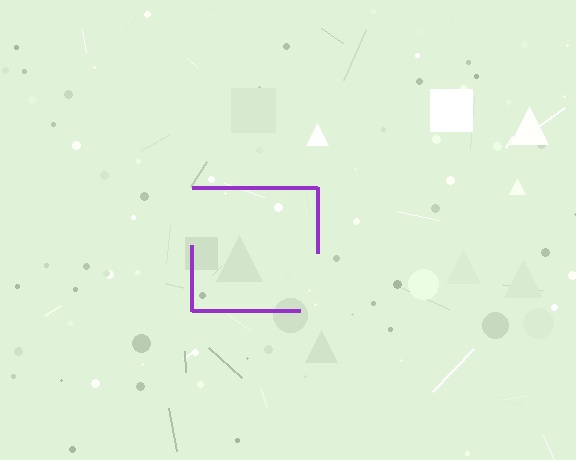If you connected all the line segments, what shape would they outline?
They would outline a square.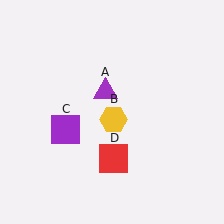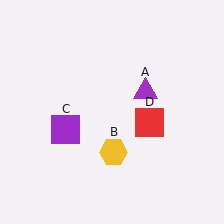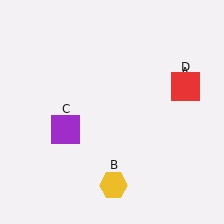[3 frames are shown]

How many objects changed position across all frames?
3 objects changed position: purple triangle (object A), yellow hexagon (object B), red square (object D).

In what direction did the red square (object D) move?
The red square (object D) moved up and to the right.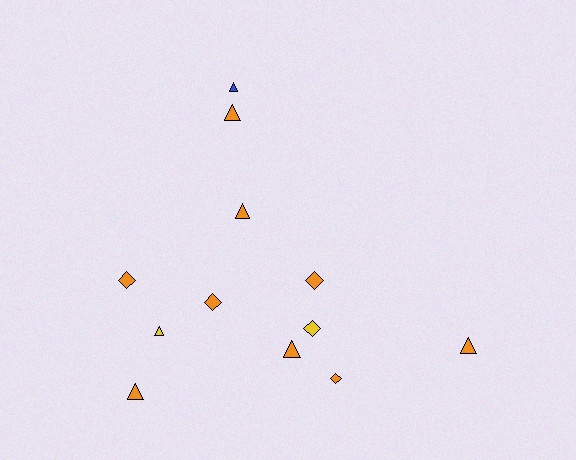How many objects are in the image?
There are 12 objects.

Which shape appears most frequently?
Triangle, with 7 objects.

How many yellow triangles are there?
There is 1 yellow triangle.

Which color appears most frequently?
Orange, with 9 objects.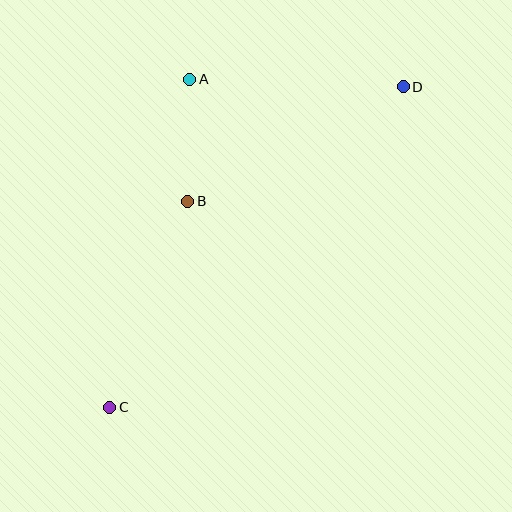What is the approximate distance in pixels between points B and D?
The distance between B and D is approximately 244 pixels.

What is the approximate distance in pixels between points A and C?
The distance between A and C is approximately 338 pixels.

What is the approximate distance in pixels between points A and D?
The distance between A and D is approximately 214 pixels.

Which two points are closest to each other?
Points A and B are closest to each other.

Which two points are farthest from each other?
Points C and D are farthest from each other.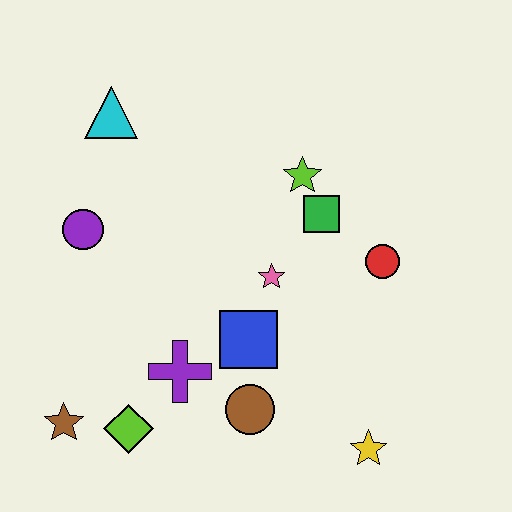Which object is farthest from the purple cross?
The cyan triangle is farthest from the purple cross.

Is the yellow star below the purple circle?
Yes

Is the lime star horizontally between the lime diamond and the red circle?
Yes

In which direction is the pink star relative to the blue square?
The pink star is above the blue square.